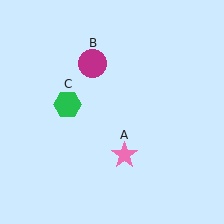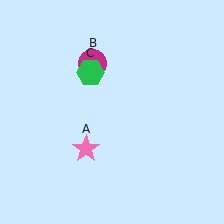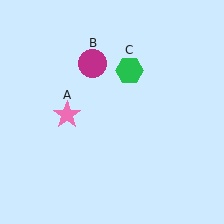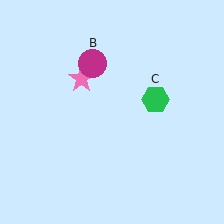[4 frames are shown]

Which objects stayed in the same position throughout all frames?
Magenta circle (object B) remained stationary.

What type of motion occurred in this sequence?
The pink star (object A), green hexagon (object C) rotated clockwise around the center of the scene.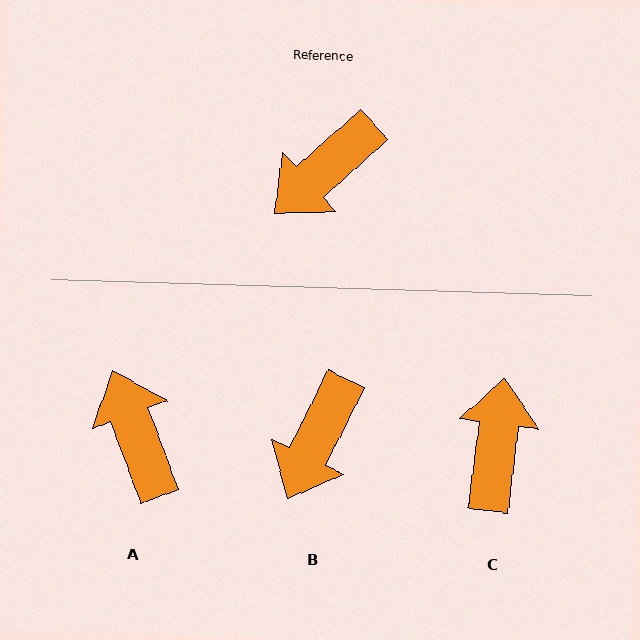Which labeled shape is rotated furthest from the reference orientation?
C, about 139 degrees away.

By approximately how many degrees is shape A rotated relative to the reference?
Approximately 111 degrees clockwise.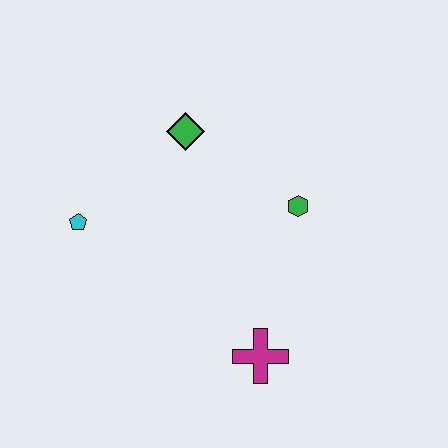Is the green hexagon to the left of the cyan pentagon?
No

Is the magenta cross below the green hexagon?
Yes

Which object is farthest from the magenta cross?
The green diamond is farthest from the magenta cross.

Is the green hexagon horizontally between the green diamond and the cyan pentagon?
No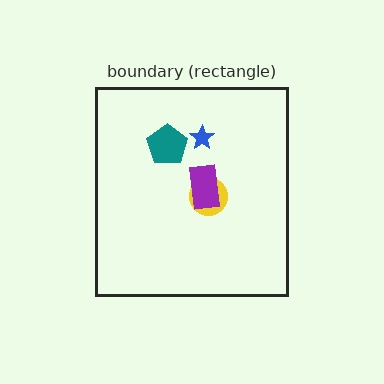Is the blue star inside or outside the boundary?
Inside.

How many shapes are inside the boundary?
4 inside, 0 outside.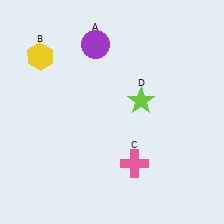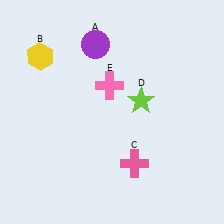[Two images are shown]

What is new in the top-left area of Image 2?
A pink cross (E) was added in the top-left area of Image 2.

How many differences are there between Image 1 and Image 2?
There is 1 difference between the two images.